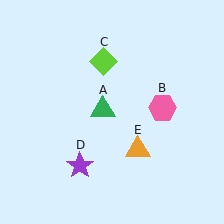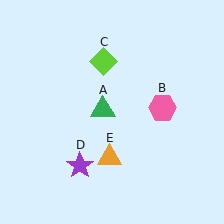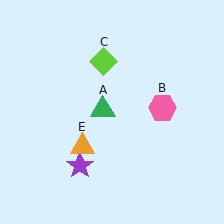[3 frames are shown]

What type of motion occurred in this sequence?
The orange triangle (object E) rotated clockwise around the center of the scene.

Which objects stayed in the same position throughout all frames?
Green triangle (object A) and pink hexagon (object B) and lime diamond (object C) and purple star (object D) remained stationary.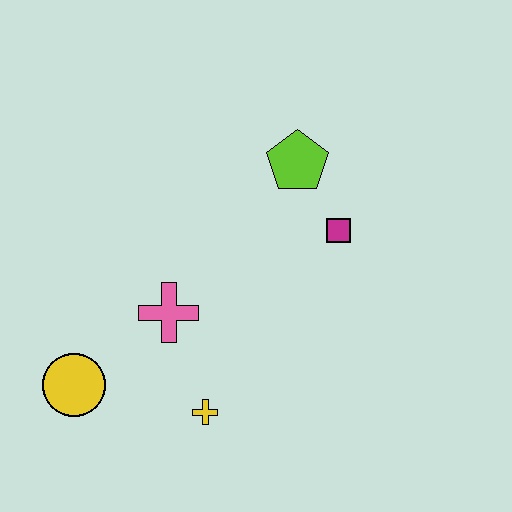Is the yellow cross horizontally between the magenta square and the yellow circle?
Yes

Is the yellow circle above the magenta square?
No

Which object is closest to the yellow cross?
The pink cross is closest to the yellow cross.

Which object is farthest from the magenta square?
The yellow circle is farthest from the magenta square.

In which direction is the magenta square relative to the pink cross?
The magenta square is to the right of the pink cross.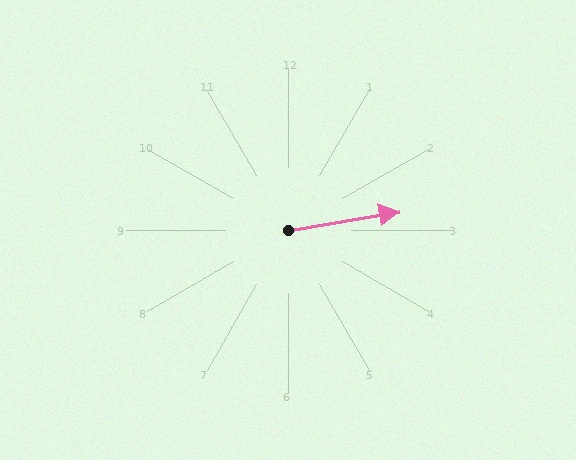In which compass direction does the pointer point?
East.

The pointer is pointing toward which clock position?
Roughly 3 o'clock.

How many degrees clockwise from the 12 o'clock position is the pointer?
Approximately 80 degrees.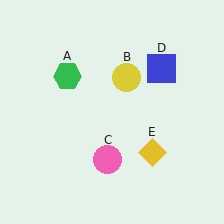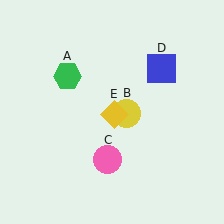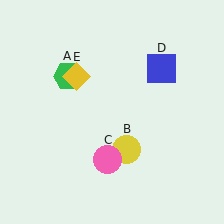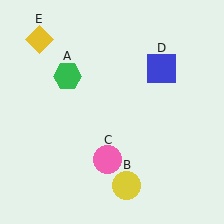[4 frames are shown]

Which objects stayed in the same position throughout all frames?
Green hexagon (object A) and pink circle (object C) and blue square (object D) remained stationary.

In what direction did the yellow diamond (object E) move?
The yellow diamond (object E) moved up and to the left.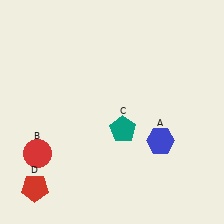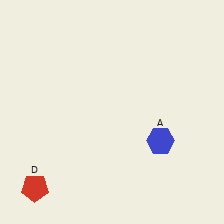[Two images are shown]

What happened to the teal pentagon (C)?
The teal pentagon (C) was removed in Image 2. It was in the bottom-right area of Image 1.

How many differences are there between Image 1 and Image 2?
There are 2 differences between the two images.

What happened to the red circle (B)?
The red circle (B) was removed in Image 2. It was in the bottom-left area of Image 1.